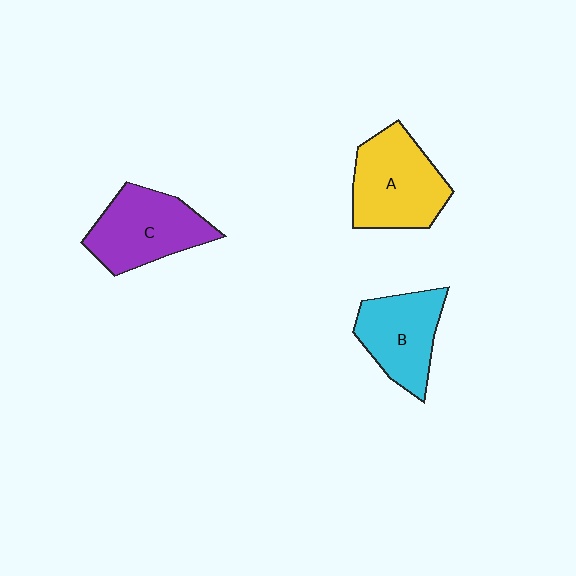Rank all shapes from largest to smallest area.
From largest to smallest: A (yellow), C (purple), B (cyan).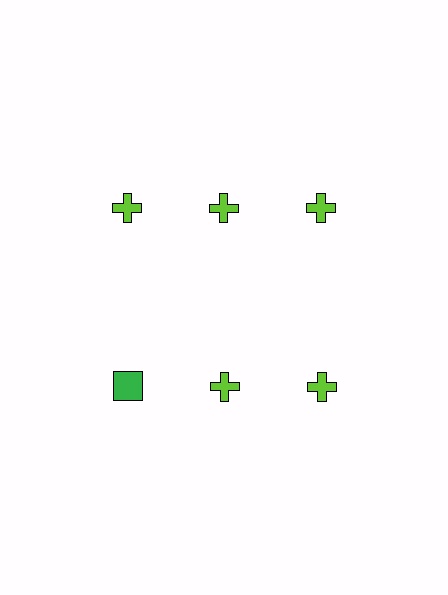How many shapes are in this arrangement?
There are 6 shapes arranged in a grid pattern.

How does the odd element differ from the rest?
It differs in both color (green instead of lime) and shape (square instead of cross).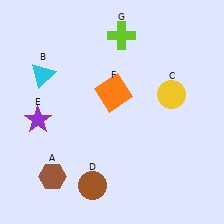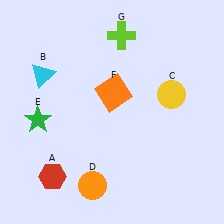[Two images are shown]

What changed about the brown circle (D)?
In Image 1, D is brown. In Image 2, it changed to orange.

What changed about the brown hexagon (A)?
In Image 1, A is brown. In Image 2, it changed to red.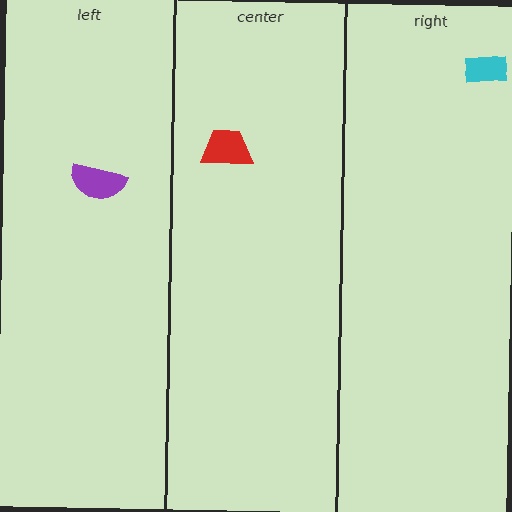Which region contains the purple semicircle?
The left region.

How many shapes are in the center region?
1.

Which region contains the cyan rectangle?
The right region.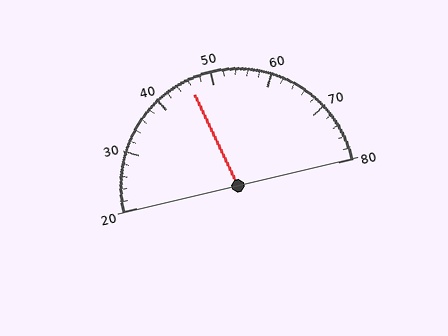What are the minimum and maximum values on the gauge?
The gauge ranges from 20 to 80.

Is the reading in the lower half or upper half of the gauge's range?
The reading is in the lower half of the range (20 to 80).